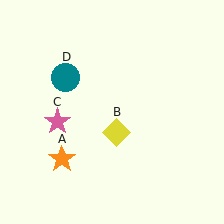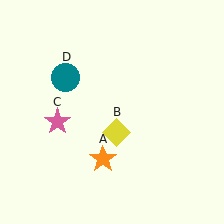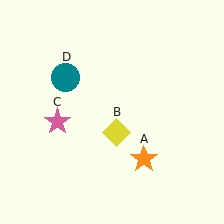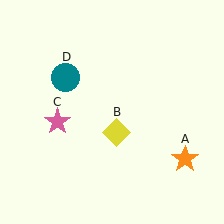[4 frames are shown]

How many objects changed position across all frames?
1 object changed position: orange star (object A).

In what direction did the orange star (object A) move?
The orange star (object A) moved right.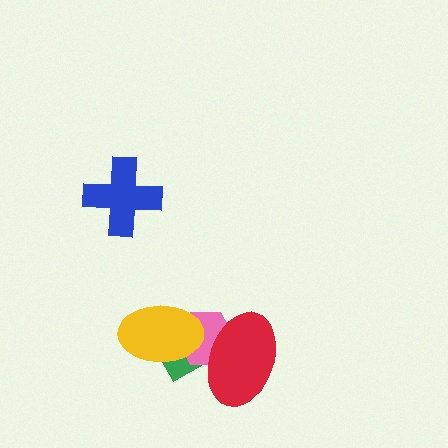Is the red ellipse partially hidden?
No, no other shape covers it.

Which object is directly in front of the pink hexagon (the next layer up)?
The yellow ellipse is directly in front of the pink hexagon.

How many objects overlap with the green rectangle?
3 objects overlap with the green rectangle.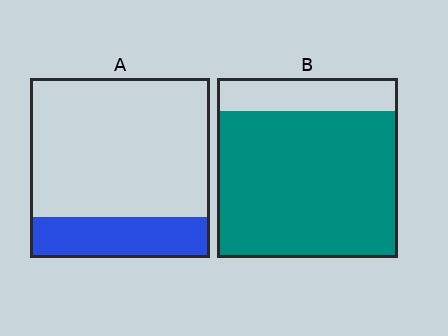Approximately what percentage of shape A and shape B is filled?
A is approximately 25% and B is approximately 80%.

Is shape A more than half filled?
No.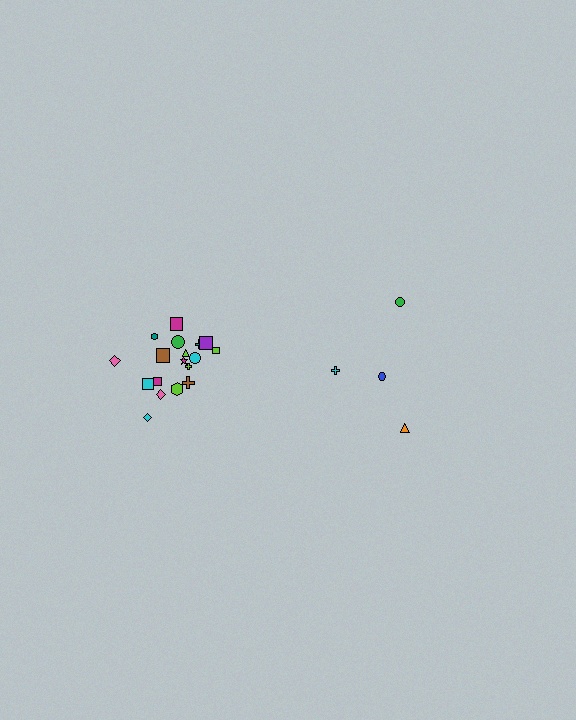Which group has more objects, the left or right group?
The left group.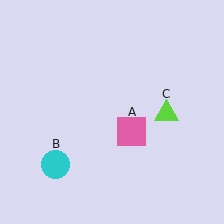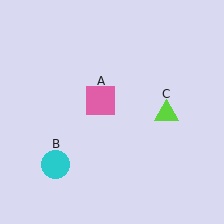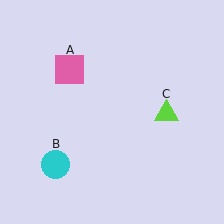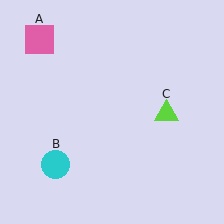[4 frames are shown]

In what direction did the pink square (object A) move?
The pink square (object A) moved up and to the left.